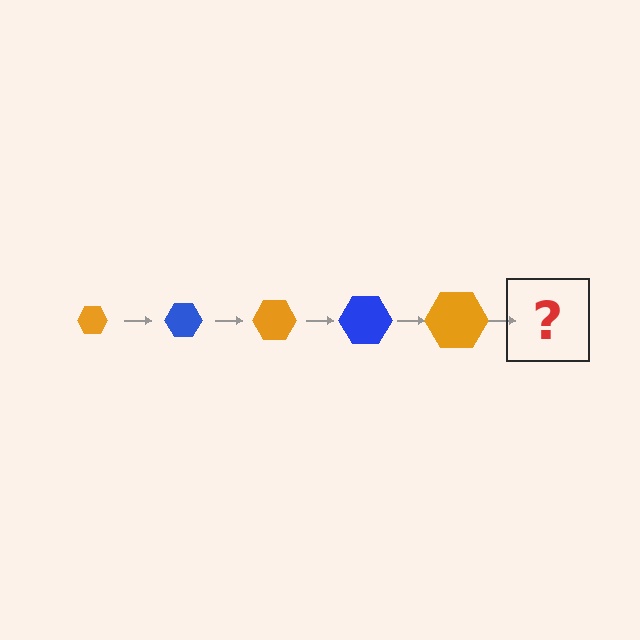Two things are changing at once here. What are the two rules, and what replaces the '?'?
The two rules are that the hexagon grows larger each step and the color cycles through orange and blue. The '?' should be a blue hexagon, larger than the previous one.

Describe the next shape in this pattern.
It should be a blue hexagon, larger than the previous one.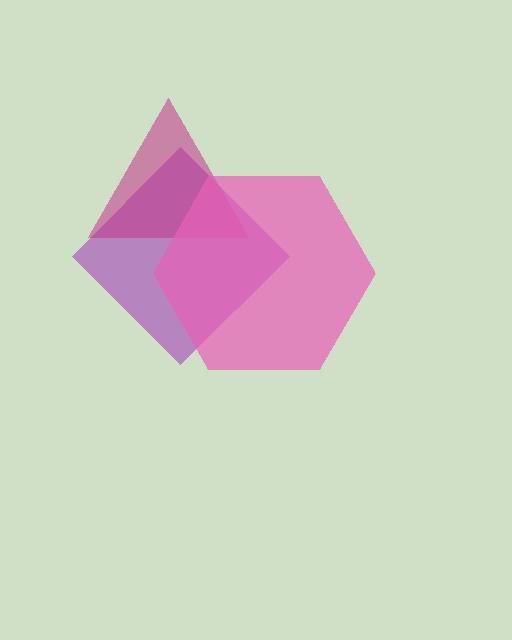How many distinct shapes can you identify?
There are 3 distinct shapes: a purple diamond, a magenta triangle, a pink hexagon.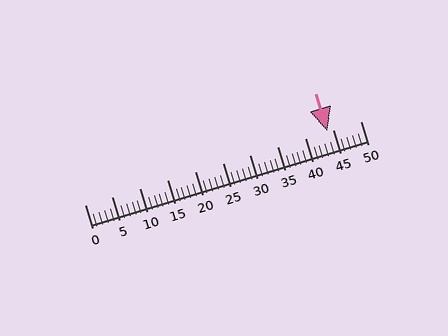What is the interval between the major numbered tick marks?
The major tick marks are spaced 5 units apart.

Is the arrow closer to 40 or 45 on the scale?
The arrow is closer to 45.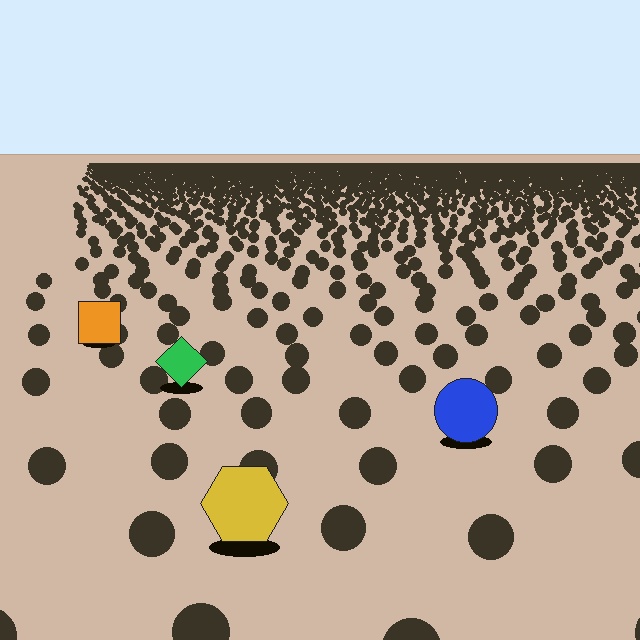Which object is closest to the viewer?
The yellow hexagon is closest. The texture marks near it are larger and more spread out.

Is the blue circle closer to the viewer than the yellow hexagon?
No. The yellow hexagon is closer — you can tell from the texture gradient: the ground texture is coarser near it.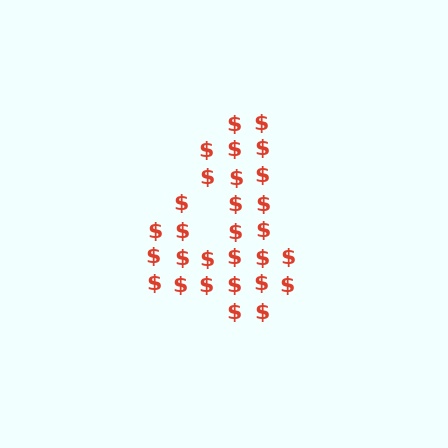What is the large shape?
The large shape is the digit 4.